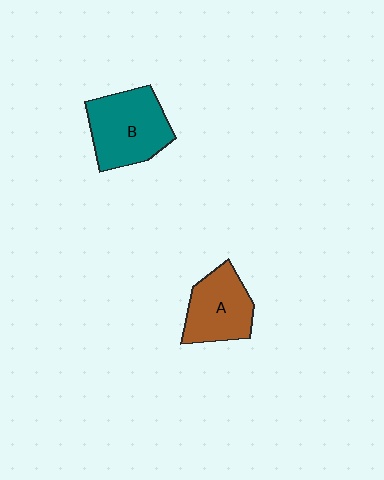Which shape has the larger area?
Shape B (teal).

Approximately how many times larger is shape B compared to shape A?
Approximately 1.3 times.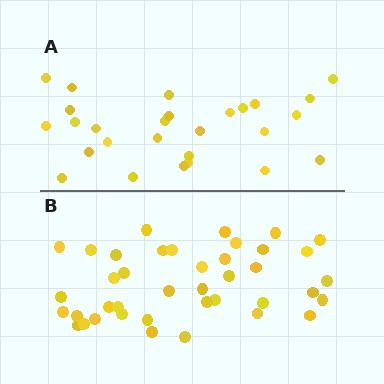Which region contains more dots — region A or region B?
Region B (the bottom region) has more dots.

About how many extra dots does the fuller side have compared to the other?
Region B has approximately 15 more dots than region A.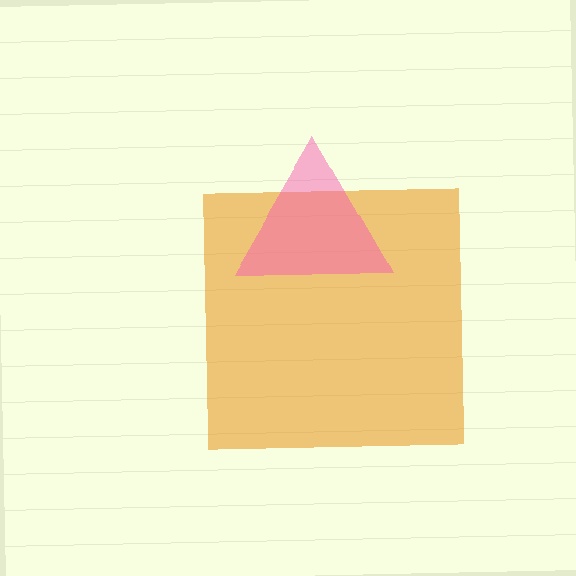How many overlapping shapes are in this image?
There are 2 overlapping shapes in the image.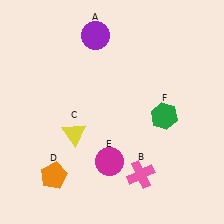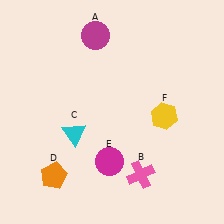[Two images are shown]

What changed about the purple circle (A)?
In Image 1, A is purple. In Image 2, it changed to magenta.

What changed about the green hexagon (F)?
In Image 1, F is green. In Image 2, it changed to yellow.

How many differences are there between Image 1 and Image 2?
There are 3 differences between the two images.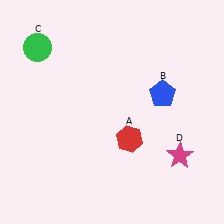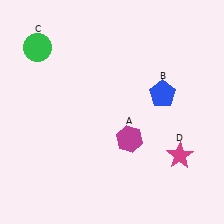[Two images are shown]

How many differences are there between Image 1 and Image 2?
There is 1 difference between the two images.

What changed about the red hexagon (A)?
In Image 1, A is red. In Image 2, it changed to magenta.